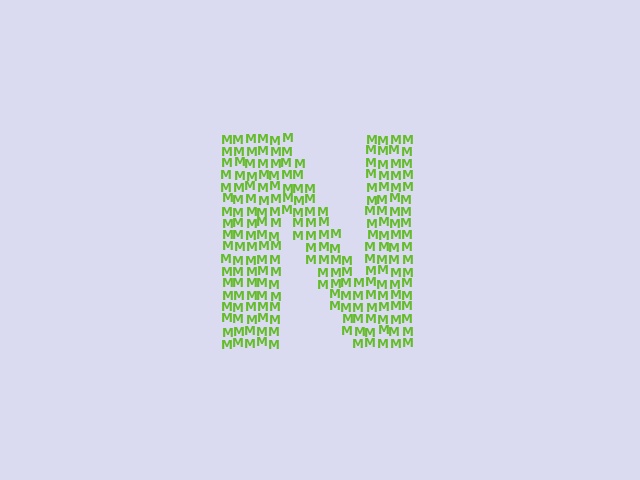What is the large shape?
The large shape is the letter N.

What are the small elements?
The small elements are letter M's.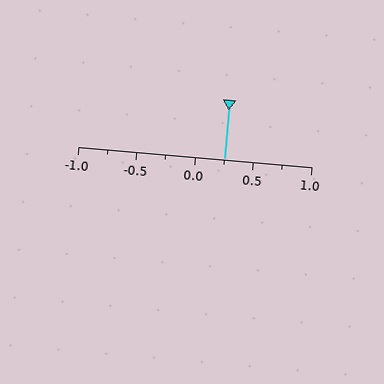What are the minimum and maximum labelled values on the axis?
The axis runs from -1.0 to 1.0.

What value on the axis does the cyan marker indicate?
The marker indicates approximately 0.25.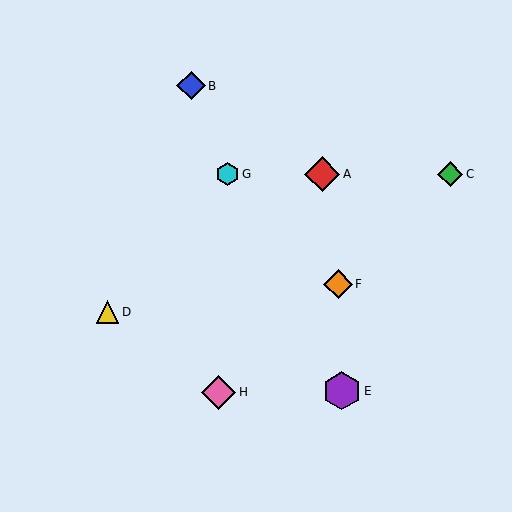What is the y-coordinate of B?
Object B is at y≈86.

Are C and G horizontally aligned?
Yes, both are at y≈174.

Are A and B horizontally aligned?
No, A is at y≈174 and B is at y≈86.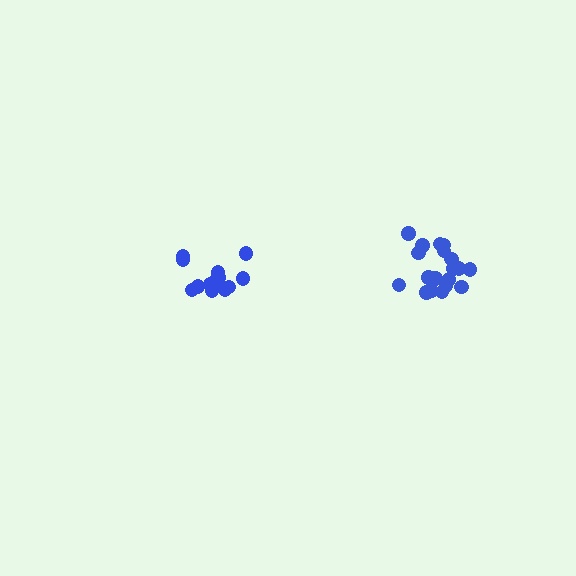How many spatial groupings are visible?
There are 2 spatial groupings.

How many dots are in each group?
Group 1: 14 dots, Group 2: 19 dots (33 total).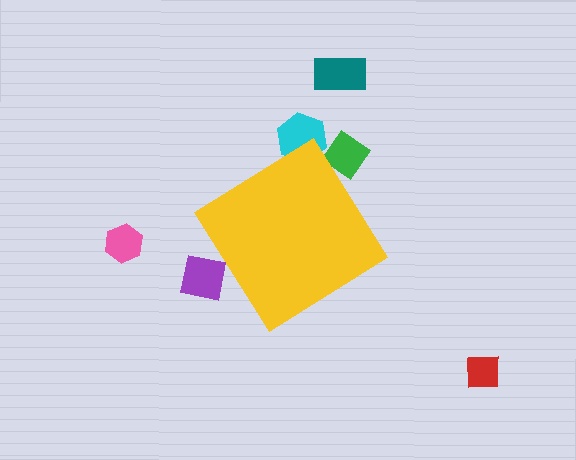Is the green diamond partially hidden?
Yes, the green diamond is partially hidden behind the yellow diamond.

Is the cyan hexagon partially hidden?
Yes, the cyan hexagon is partially hidden behind the yellow diamond.